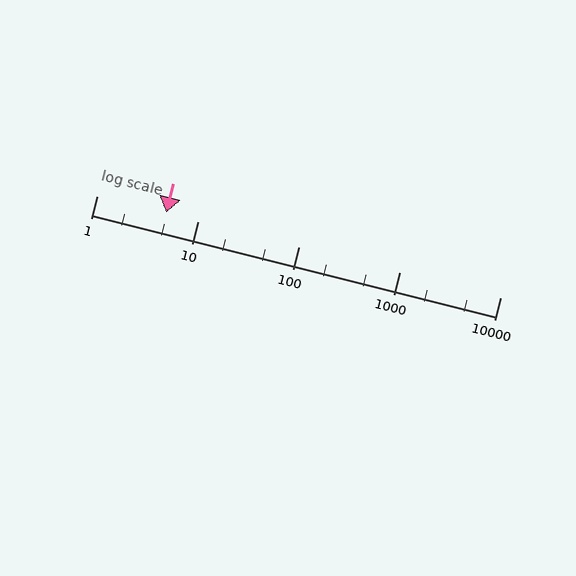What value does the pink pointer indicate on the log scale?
The pointer indicates approximately 4.9.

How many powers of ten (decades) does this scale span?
The scale spans 4 decades, from 1 to 10000.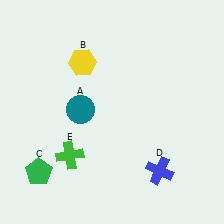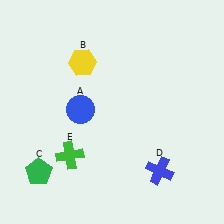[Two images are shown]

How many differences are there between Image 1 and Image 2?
There is 1 difference between the two images.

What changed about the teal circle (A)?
In Image 1, A is teal. In Image 2, it changed to blue.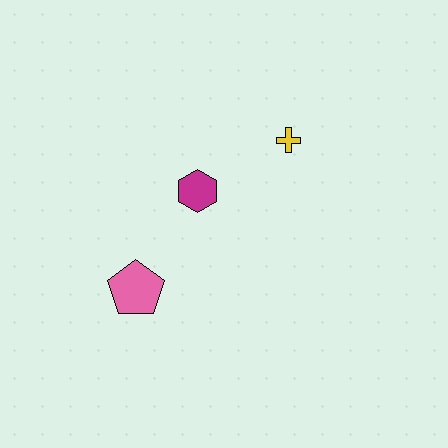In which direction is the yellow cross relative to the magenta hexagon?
The yellow cross is to the right of the magenta hexagon.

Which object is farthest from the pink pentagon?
The yellow cross is farthest from the pink pentagon.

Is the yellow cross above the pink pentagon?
Yes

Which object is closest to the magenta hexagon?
The yellow cross is closest to the magenta hexagon.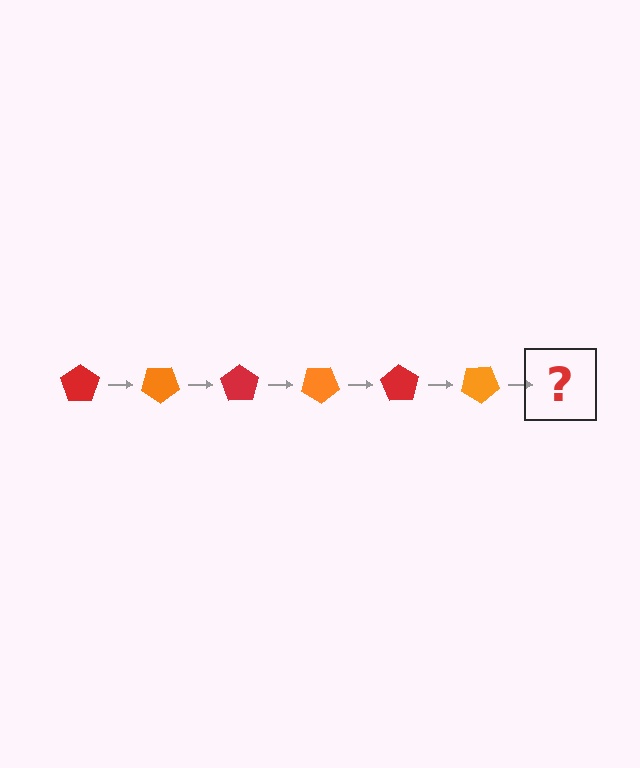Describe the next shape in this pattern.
It should be a red pentagon, rotated 210 degrees from the start.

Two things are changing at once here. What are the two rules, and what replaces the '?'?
The two rules are that it rotates 35 degrees each step and the color cycles through red and orange. The '?' should be a red pentagon, rotated 210 degrees from the start.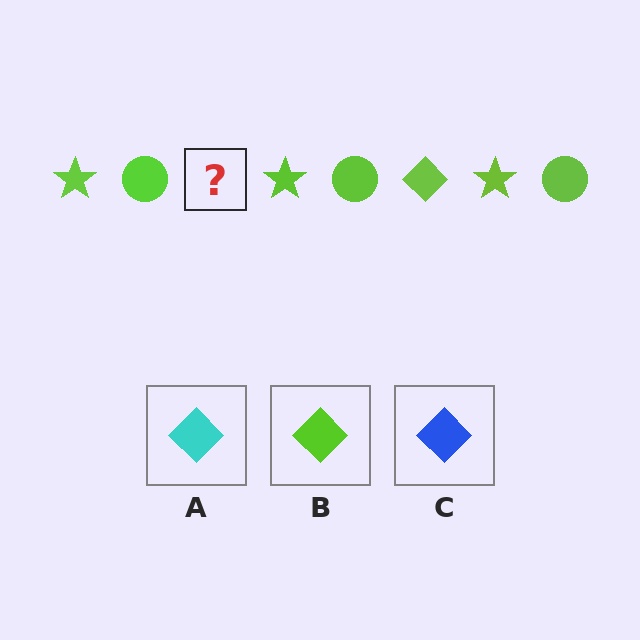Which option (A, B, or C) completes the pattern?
B.